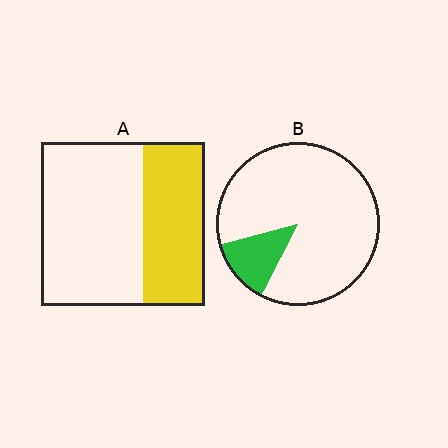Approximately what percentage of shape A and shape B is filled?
A is approximately 40% and B is approximately 15%.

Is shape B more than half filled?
No.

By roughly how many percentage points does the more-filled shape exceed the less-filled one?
By roughly 25 percentage points (A over B).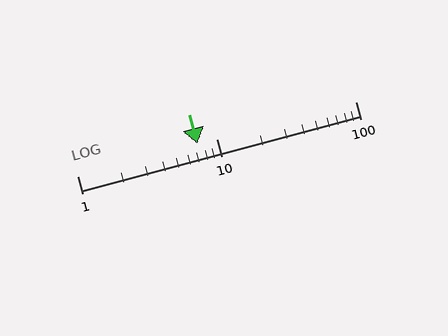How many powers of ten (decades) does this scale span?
The scale spans 2 decades, from 1 to 100.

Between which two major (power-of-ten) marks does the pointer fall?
The pointer is between 1 and 10.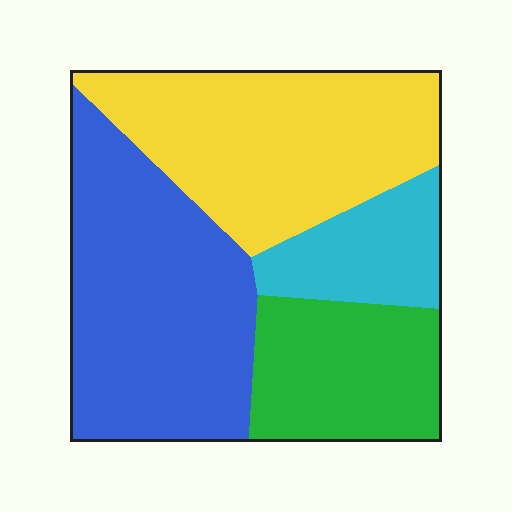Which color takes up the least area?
Cyan, at roughly 10%.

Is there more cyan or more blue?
Blue.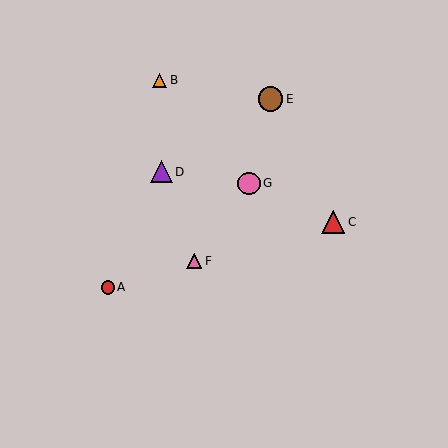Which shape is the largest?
The brown circle (labeled E) is the largest.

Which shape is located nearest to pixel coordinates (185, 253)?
The pink triangle (labeled F) at (194, 261) is nearest to that location.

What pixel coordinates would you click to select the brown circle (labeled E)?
Click at (271, 99) to select the brown circle E.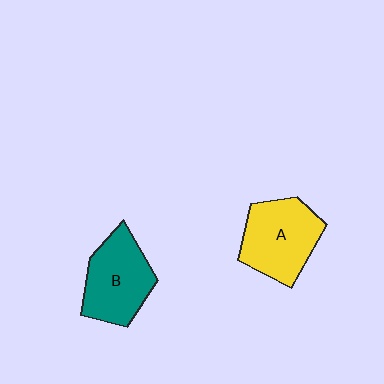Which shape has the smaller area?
Shape B (teal).